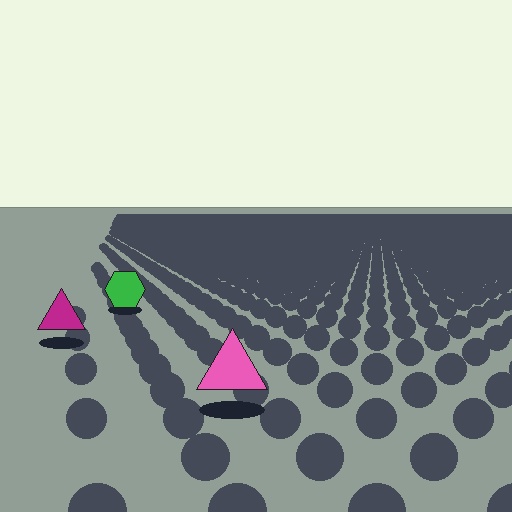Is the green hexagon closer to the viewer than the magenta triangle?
No. The magenta triangle is closer — you can tell from the texture gradient: the ground texture is coarser near it.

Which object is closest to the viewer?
The pink triangle is closest. The texture marks near it are larger and more spread out.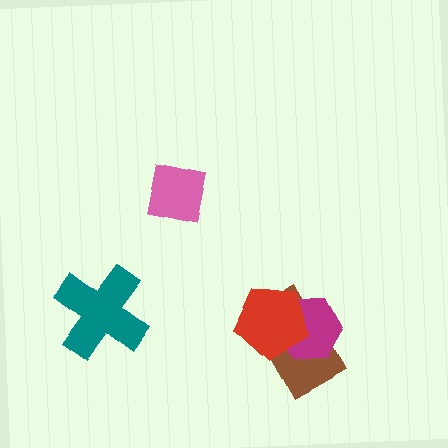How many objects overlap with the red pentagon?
2 objects overlap with the red pentagon.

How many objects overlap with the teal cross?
0 objects overlap with the teal cross.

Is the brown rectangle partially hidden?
Yes, it is partially covered by another shape.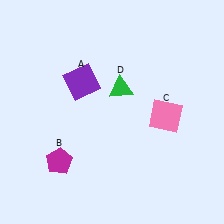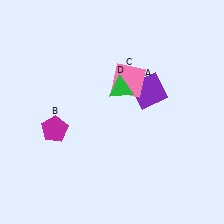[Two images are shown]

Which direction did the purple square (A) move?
The purple square (A) moved right.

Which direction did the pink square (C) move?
The pink square (C) moved left.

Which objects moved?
The objects that moved are: the purple square (A), the magenta pentagon (B), the pink square (C).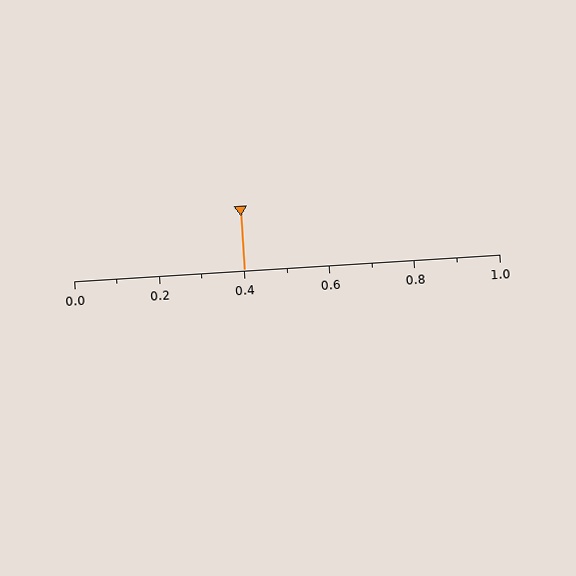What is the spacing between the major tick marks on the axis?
The major ticks are spaced 0.2 apart.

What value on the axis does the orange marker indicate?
The marker indicates approximately 0.4.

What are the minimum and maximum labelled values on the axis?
The axis runs from 0.0 to 1.0.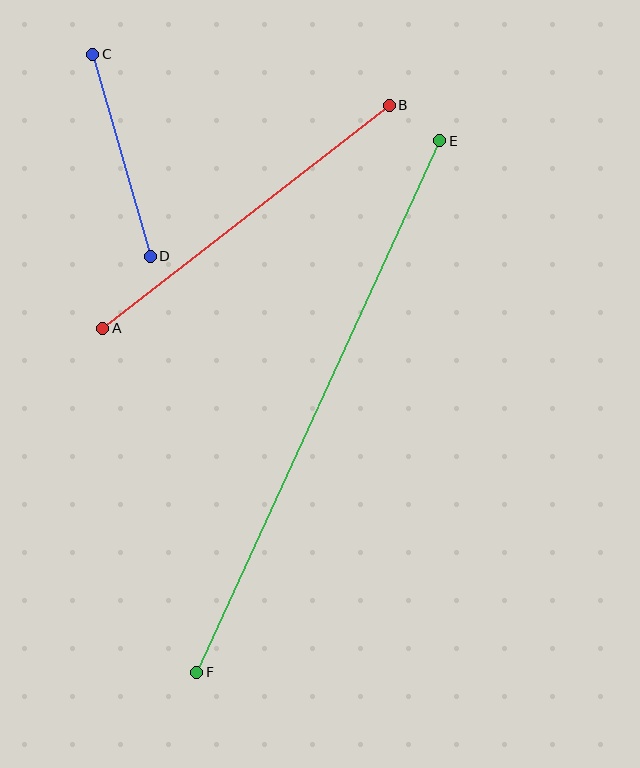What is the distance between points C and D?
The distance is approximately 210 pixels.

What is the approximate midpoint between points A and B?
The midpoint is at approximately (246, 217) pixels.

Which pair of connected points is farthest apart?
Points E and F are farthest apart.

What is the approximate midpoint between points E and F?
The midpoint is at approximately (318, 406) pixels.